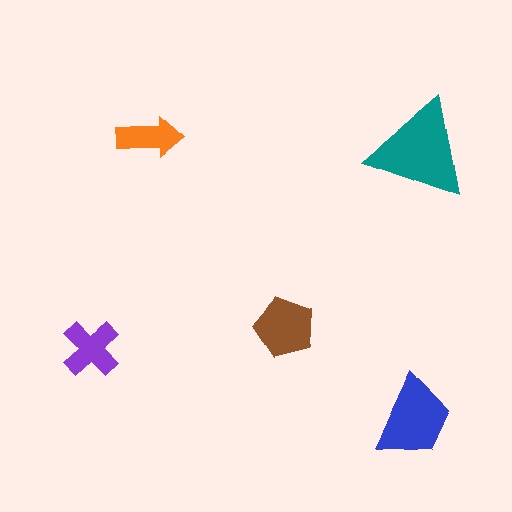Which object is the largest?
The teal triangle.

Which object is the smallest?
The orange arrow.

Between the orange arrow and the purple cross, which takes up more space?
The purple cross.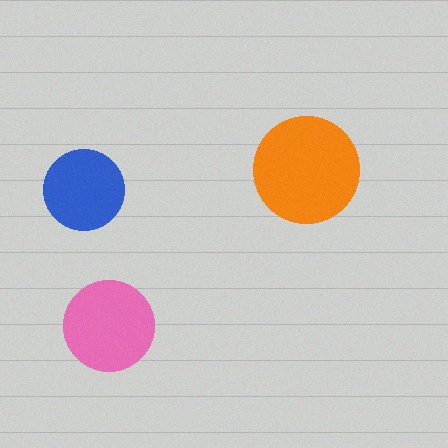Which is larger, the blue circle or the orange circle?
The orange one.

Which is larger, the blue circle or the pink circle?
The pink one.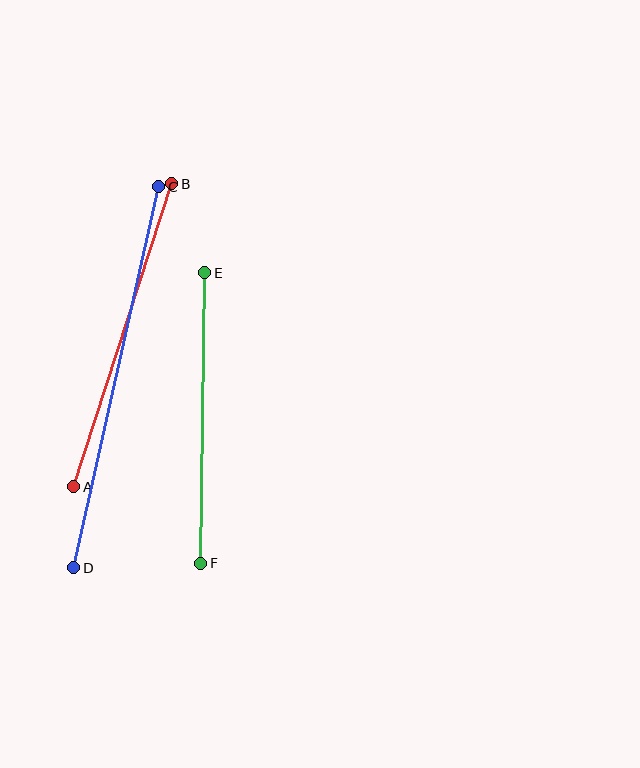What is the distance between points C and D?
The distance is approximately 390 pixels.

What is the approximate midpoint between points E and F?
The midpoint is at approximately (203, 418) pixels.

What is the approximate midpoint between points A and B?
The midpoint is at approximately (123, 335) pixels.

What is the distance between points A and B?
The distance is approximately 318 pixels.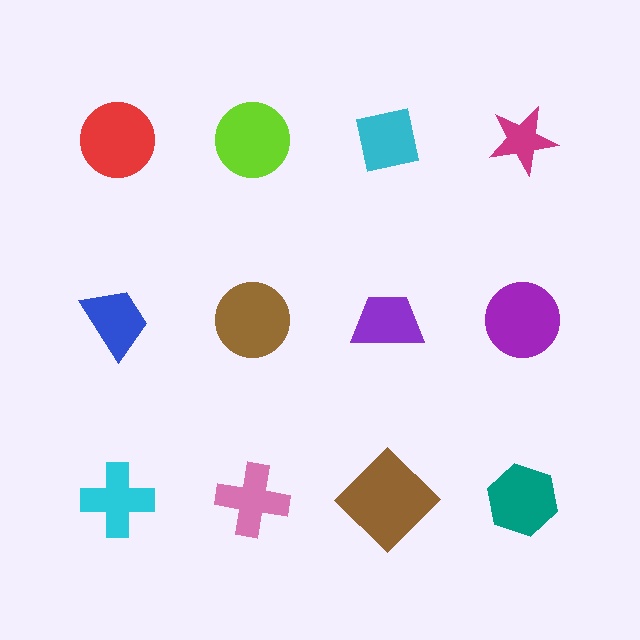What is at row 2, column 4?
A purple circle.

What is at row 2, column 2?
A brown circle.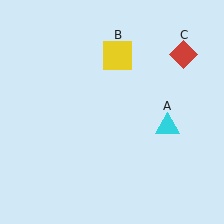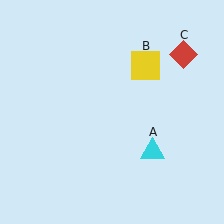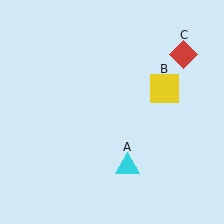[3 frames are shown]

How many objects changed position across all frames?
2 objects changed position: cyan triangle (object A), yellow square (object B).